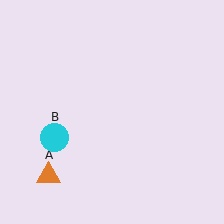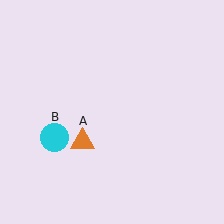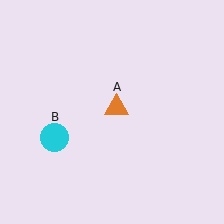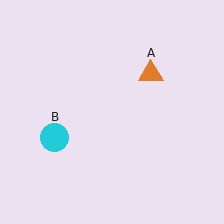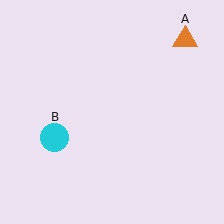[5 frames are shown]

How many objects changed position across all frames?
1 object changed position: orange triangle (object A).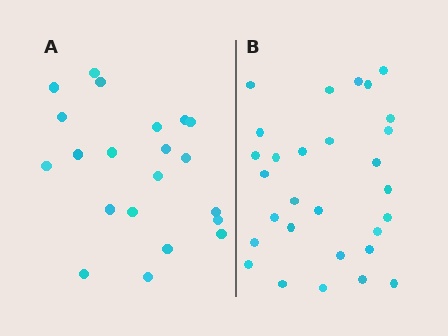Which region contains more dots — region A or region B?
Region B (the right region) has more dots.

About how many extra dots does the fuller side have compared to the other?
Region B has roughly 8 or so more dots than region A.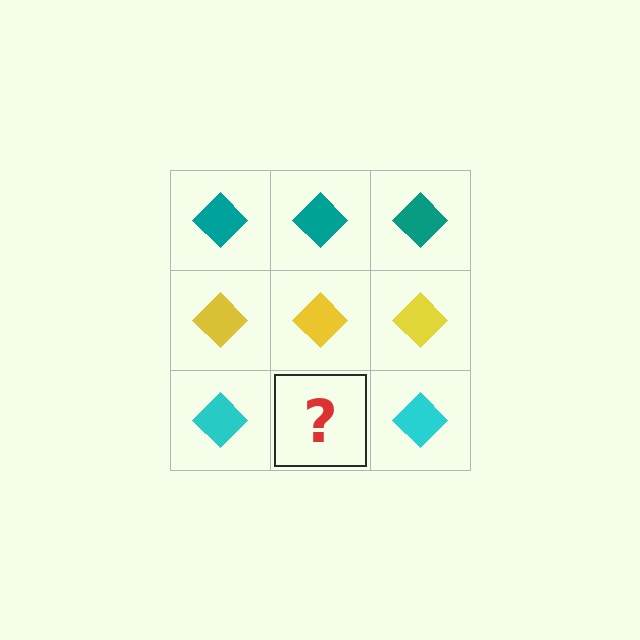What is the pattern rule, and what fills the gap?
The rule is that each row has a consistent color. The gap should be filled with a cyan diamond.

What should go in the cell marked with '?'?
The missing cell should contain a cyan diamond.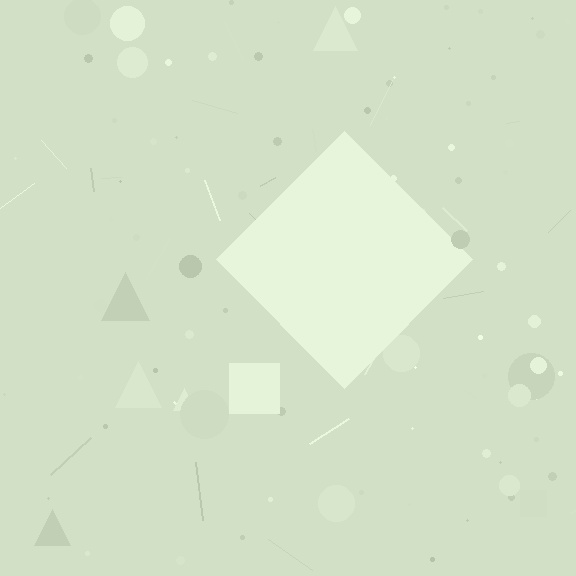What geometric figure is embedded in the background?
A diamond is embedded in the background.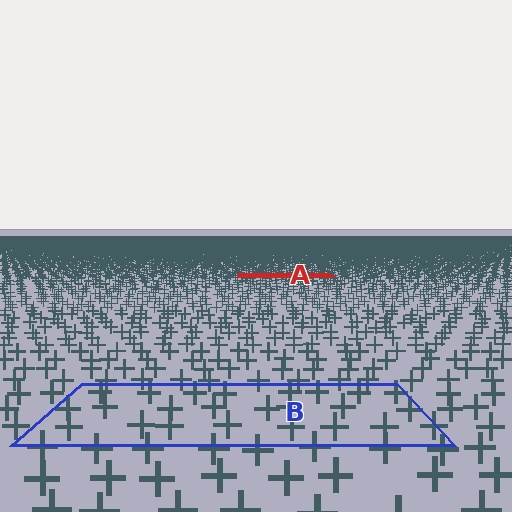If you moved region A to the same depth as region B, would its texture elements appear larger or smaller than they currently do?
They would appear larger. At a closer depth, the same texture elements are projected at a bigger on-screen size.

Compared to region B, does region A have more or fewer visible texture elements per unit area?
Region A has more texture elements per unit area — they are packed more densely because it is farther away.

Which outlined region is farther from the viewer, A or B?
Region A is farther from the viewer — the texture elements inside it appear smaller and more densely packed.